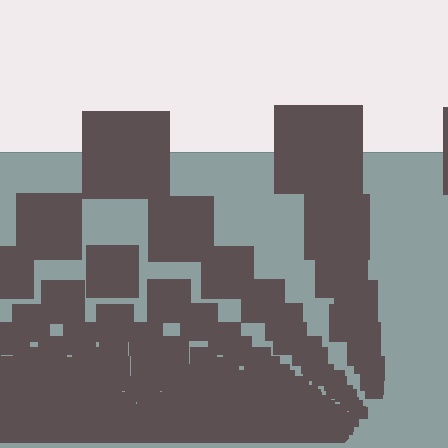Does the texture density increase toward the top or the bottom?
Density increases toward the bottom.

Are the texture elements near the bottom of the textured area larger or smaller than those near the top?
Smaller. The gradient is inverted — elements near the bottom are smaller and denser.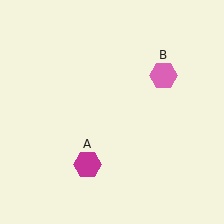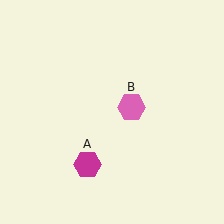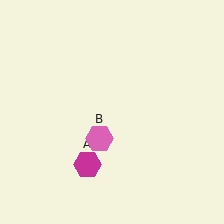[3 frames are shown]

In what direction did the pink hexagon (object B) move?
The pink hexagon (object B) moved down and to the left.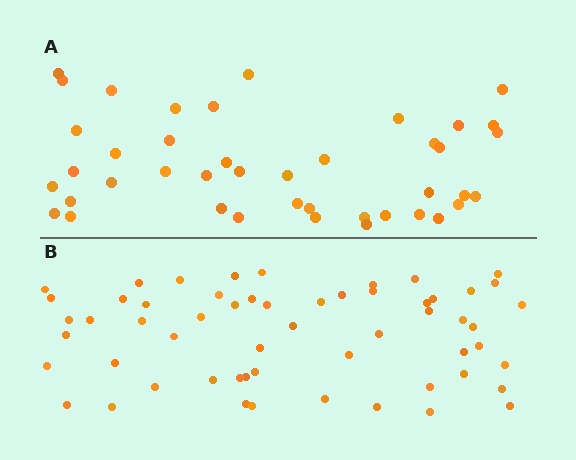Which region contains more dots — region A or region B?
Region B (the bottom region) has more dots.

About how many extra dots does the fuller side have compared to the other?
Region B has approximately 15 more dots than region A.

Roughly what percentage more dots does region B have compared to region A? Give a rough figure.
About 35% more.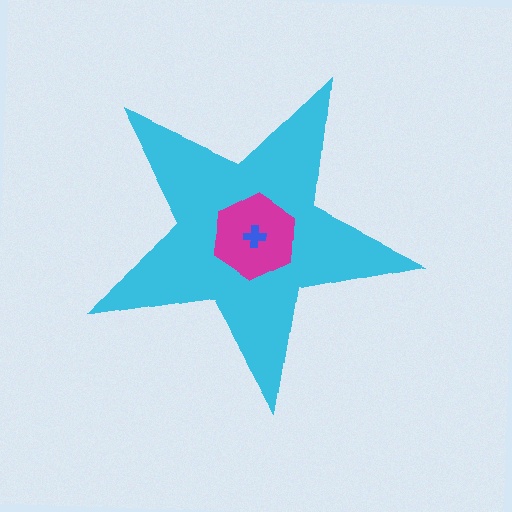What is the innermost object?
The blue cross.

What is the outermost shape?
The cyan star.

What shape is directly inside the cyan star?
The magenta hexagon.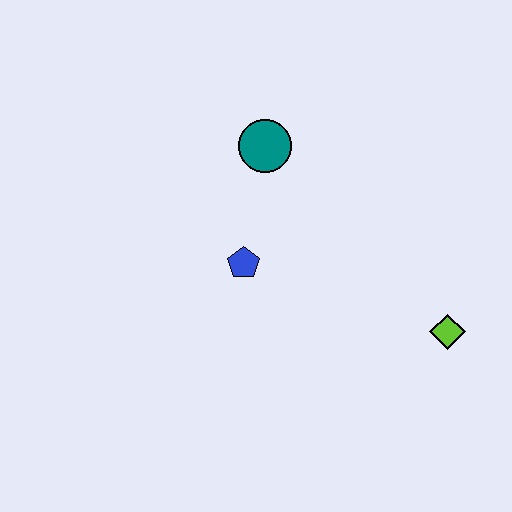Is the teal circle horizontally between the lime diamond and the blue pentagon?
Yes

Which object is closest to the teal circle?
The blue pentagon is closest to the teal circle.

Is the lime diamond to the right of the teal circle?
Yes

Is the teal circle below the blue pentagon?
No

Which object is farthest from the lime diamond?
The teal circle is farthest from the lime diamond.